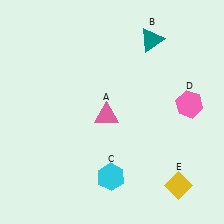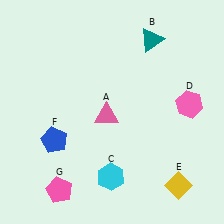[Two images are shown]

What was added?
A blue pentagon (F), a pink pentagon (G) were added in Image 2.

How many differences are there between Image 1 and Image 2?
There are 2 differences between the two images.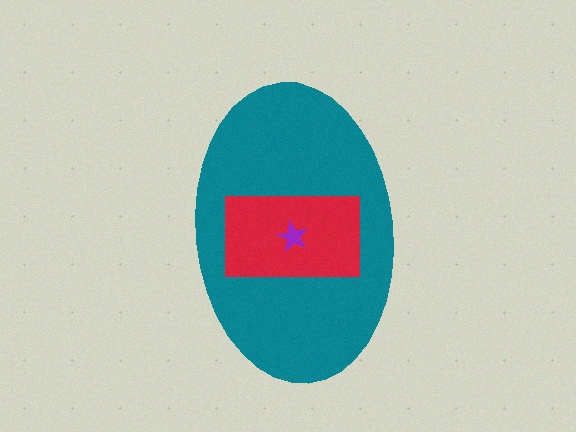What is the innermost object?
The purple star.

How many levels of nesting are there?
3.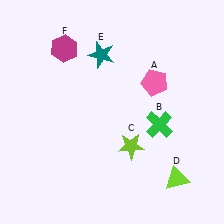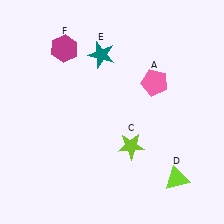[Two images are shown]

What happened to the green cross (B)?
The green cross (B) was removed in Image 2. It was in the bottom-right area of Image 1.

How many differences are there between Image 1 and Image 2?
There is 1 difference between the two images.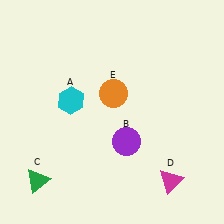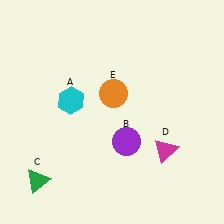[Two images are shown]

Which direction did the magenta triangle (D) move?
The magenta triangle (D) moved up.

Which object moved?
The magenta triangle (D) moved up.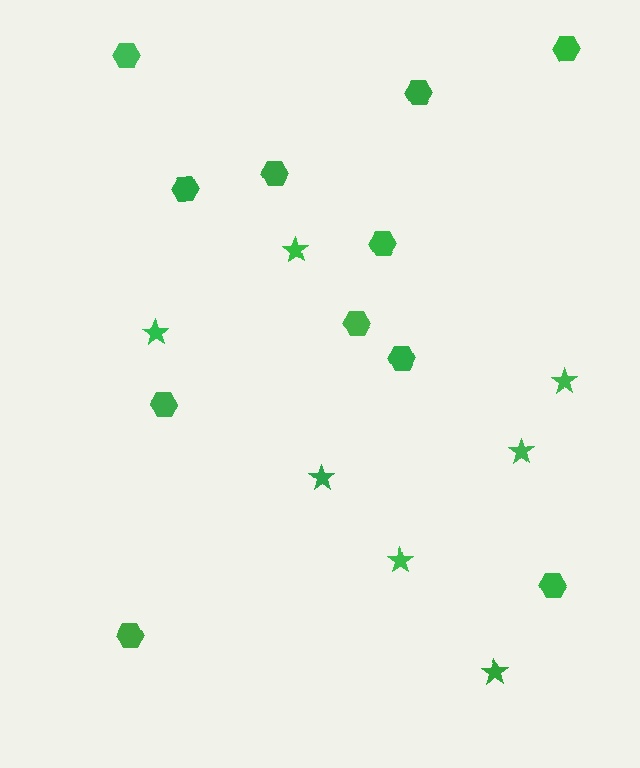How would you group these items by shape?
There are 2 groups: one group of hexagons (11) and one group of stars (7).